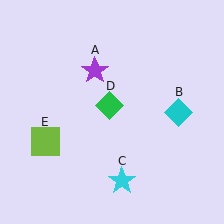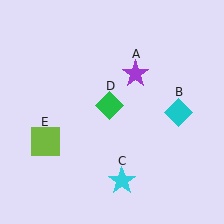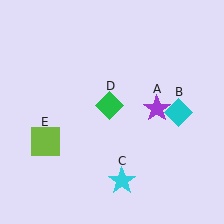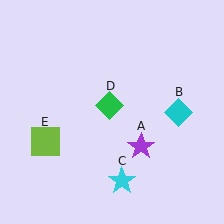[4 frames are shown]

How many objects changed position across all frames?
1 object changed position: purple star (object A).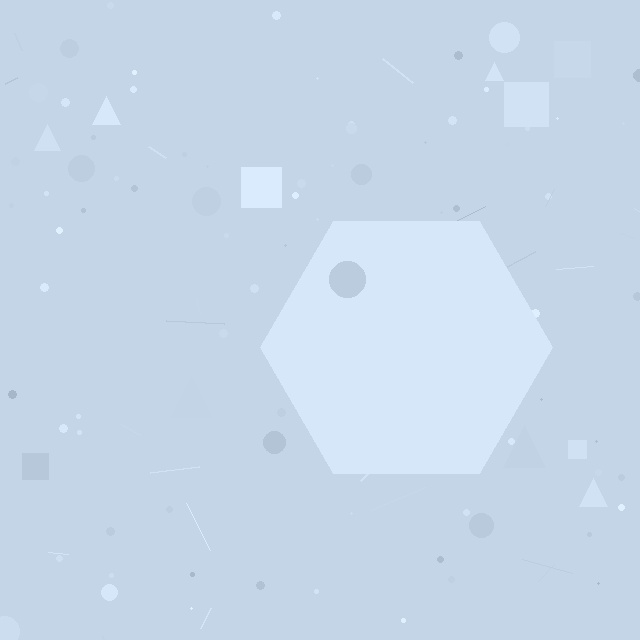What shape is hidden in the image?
A hexagon is hidden in the image.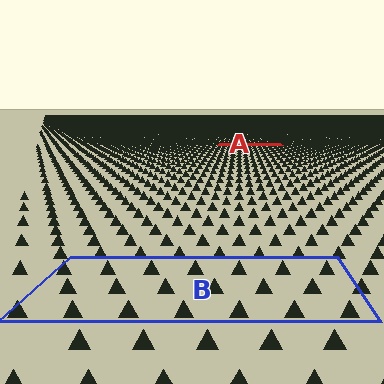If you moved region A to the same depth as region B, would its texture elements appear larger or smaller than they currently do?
They would appear larger. At a closer depth, the same texture elements are projected at a bigger on-screen size.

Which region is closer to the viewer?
Region B is closer. The texture elements there are larger and more spread out.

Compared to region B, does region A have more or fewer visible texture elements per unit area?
Region A has more texture elements per unit area — they are packed more densely because it is farther away.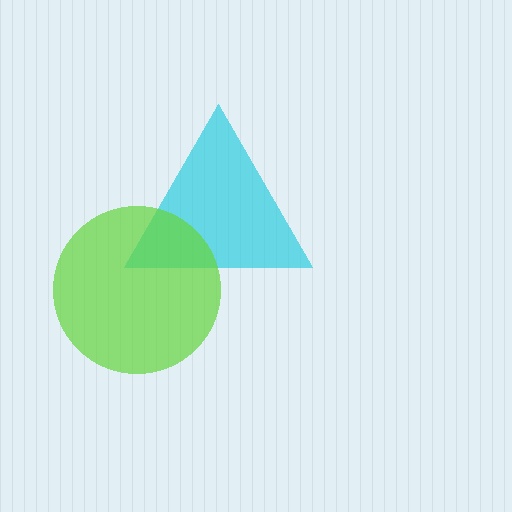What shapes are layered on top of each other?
The layered shapes are: a cyan triangle, a lime circle.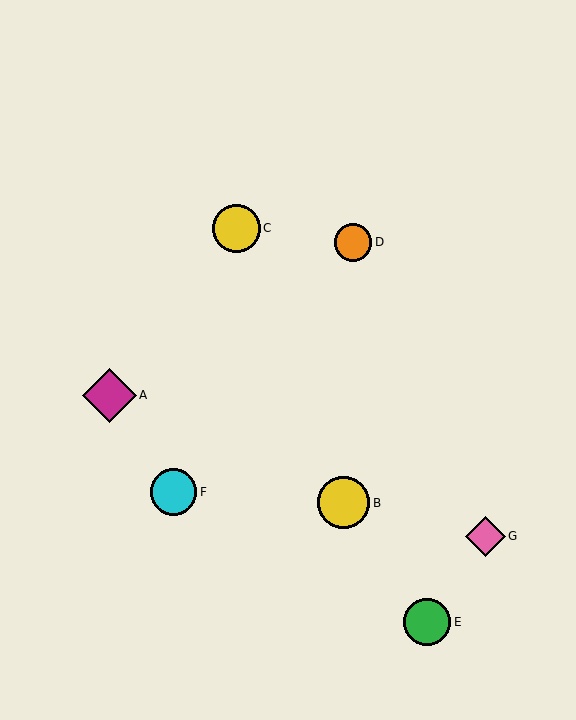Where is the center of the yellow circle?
The center of the yellow circle is at (344, 503).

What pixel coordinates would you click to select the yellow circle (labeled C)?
Click at (236, 228) to select the yellow circle C.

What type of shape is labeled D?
Shape D is an orange circle.